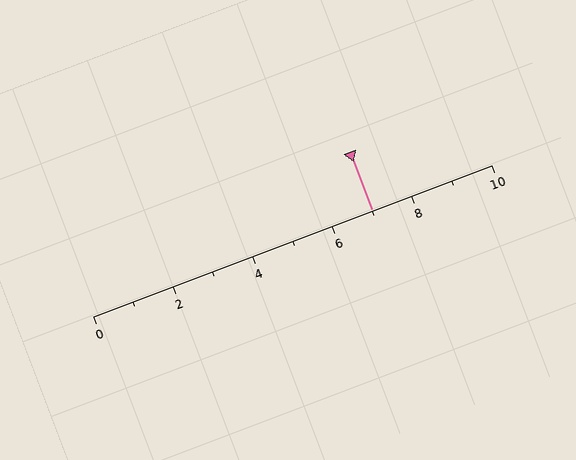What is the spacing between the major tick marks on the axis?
The major ticks are spaced 2 apart.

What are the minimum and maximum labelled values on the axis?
The axis runs from 0 to 10.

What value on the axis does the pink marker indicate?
The marker indicates approximately 7.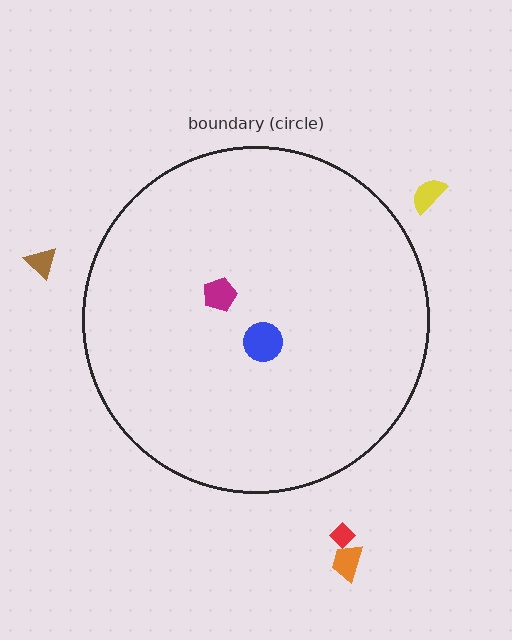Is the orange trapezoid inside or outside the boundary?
Outside.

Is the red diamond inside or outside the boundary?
Outside.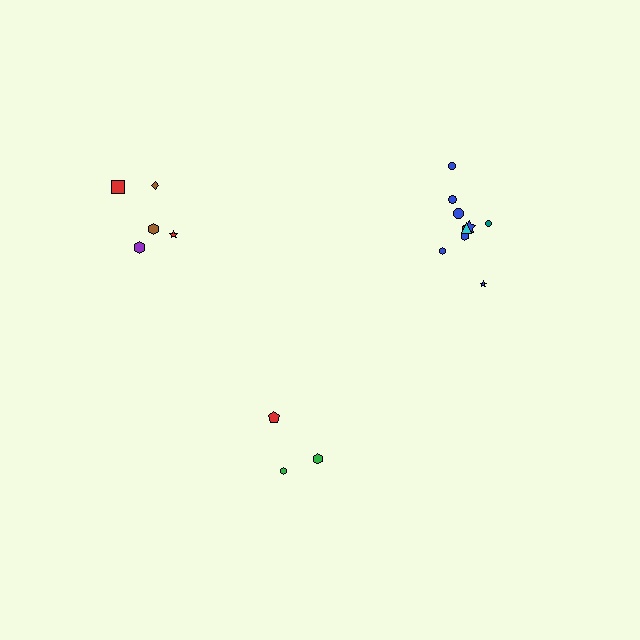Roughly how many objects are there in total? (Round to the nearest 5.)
Roughly 20 objects in total.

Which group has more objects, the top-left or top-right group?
The top-right group.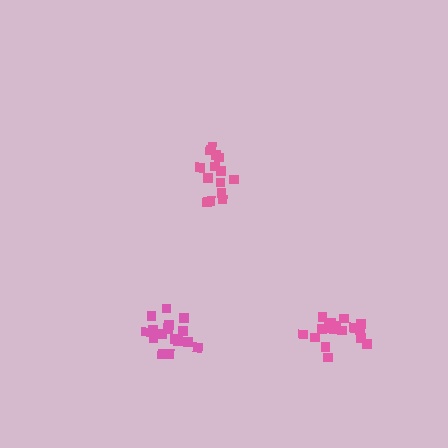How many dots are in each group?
Group 1: 14 dots, Group 2: 17 dots, Group 3: 18 dots (49 total).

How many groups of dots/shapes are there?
There are 3 groups.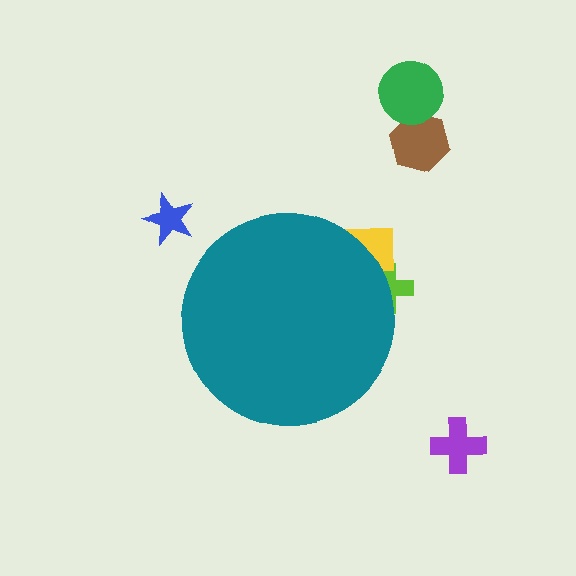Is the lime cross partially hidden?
Yes, the lime cross is partially hidden behind the teal circle.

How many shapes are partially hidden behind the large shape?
2 shapes are partially hidden.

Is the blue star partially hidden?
No, the blue star is fully visible.